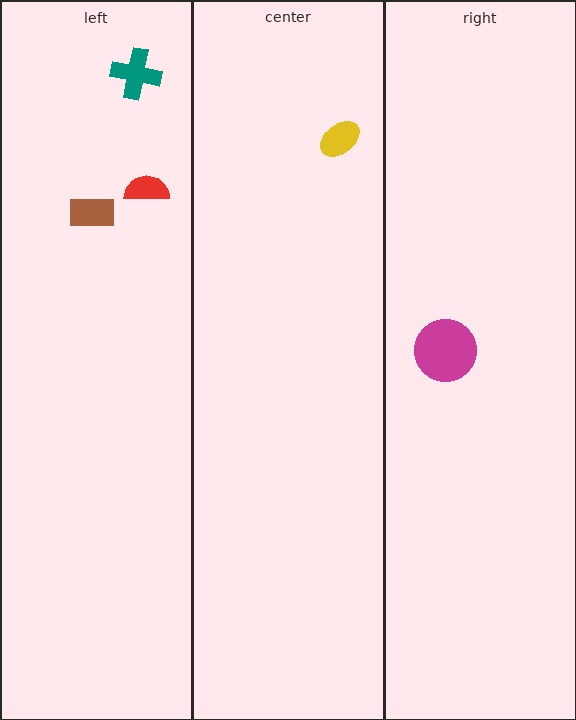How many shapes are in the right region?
1.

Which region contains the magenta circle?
The right region.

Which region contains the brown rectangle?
The left region.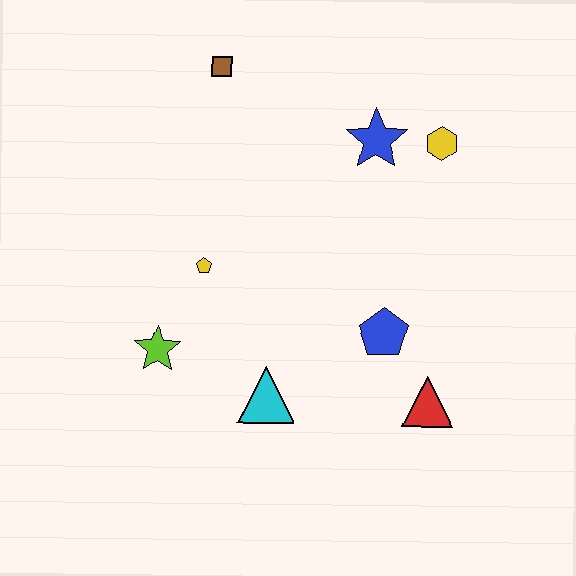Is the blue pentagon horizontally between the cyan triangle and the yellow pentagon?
No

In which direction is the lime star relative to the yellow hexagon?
The lime star is to the left of the yellow hexagon.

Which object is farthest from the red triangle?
The brown square is farthest from the red triangle.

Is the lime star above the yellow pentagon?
No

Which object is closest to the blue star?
The yellow hexagon is closest to the blue star.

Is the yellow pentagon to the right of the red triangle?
No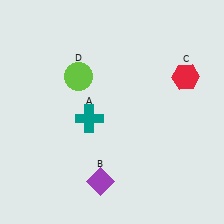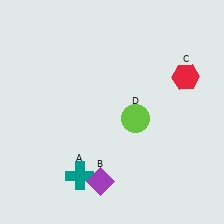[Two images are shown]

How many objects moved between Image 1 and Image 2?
2 objects moved between the two images.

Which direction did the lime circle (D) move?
The lime circle (D) moved right.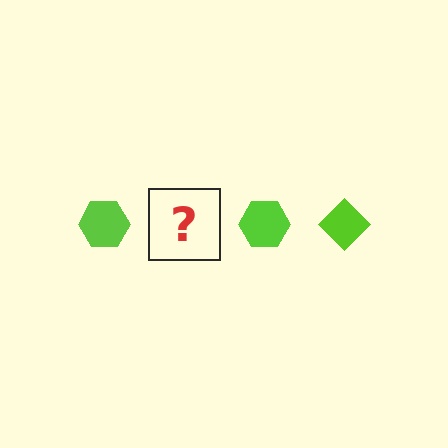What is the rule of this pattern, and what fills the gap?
The rule is that the pattern cycles through hexagon, diamond shapes in lime. The gap should be filled with a lime diamond.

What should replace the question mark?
The question mark should be replaced with a lime diamond.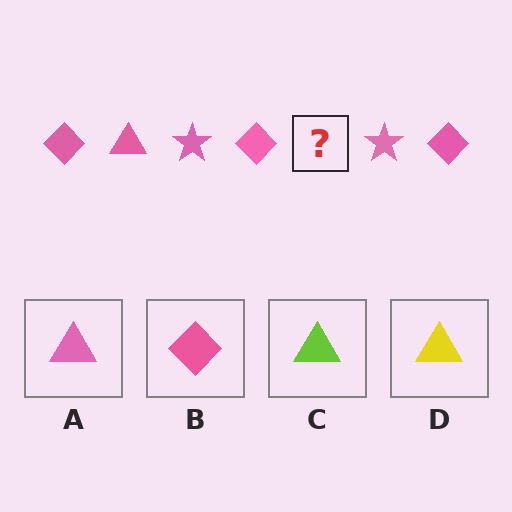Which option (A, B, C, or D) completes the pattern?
A.